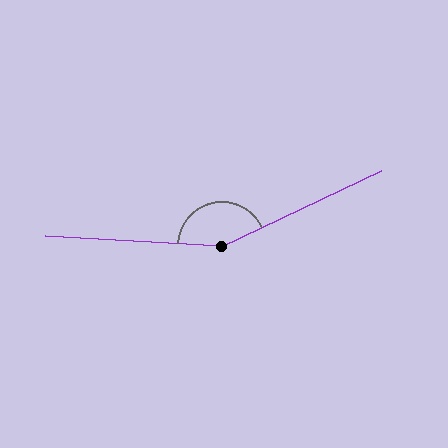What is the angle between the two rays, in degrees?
Approximately 151 degrees.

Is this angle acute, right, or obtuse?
It is obtuse.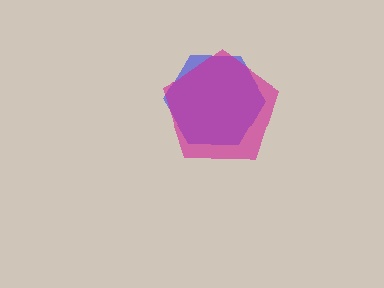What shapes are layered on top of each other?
The layered shapes are: a blue hexagon, a magenta pentagon.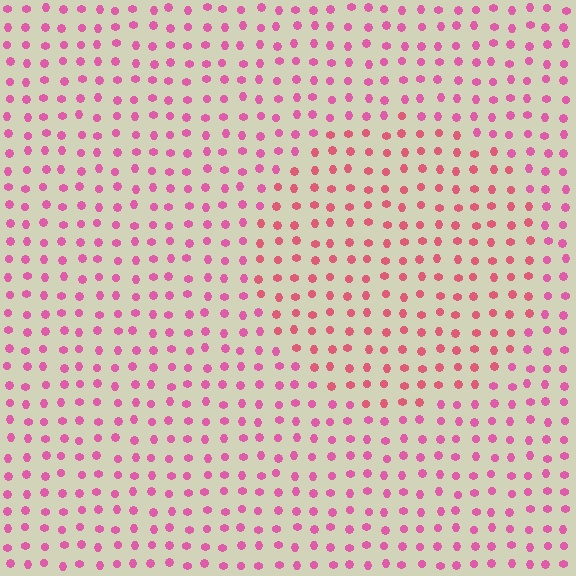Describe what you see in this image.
The image is filled with small pink elements in a uniform arrangement. A circle-shaped region is visible where the elements are tinted to a slightly different hue, forming a subtle color boundary.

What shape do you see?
I see a circle.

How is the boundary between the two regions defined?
The boundary is defined purely by a slight shift in hue (about 23 degrees). Spacing, size, and orientation are identical on both sides.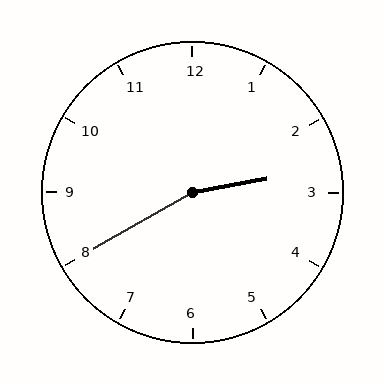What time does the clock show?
2:40.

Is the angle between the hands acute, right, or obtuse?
It is obtuse.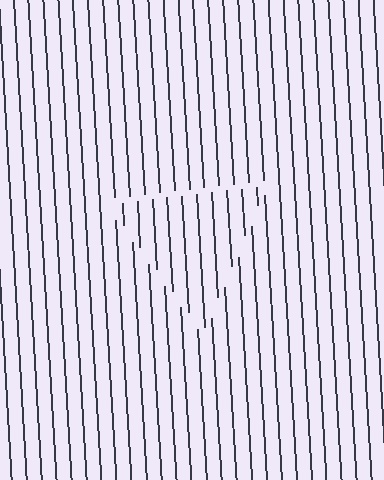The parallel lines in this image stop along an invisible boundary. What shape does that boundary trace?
An illusory triangle. The interior of the shape contains the same grating, shifted by half a period — the contour is defined by the phase discontinuity where line-ends from the inner and outer gratings abut.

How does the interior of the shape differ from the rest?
The interior of the shape contains the same grating, shifted by half a period — the contour is defined by the phase discontinuity where line-ends from the inner and outer gratings abut.